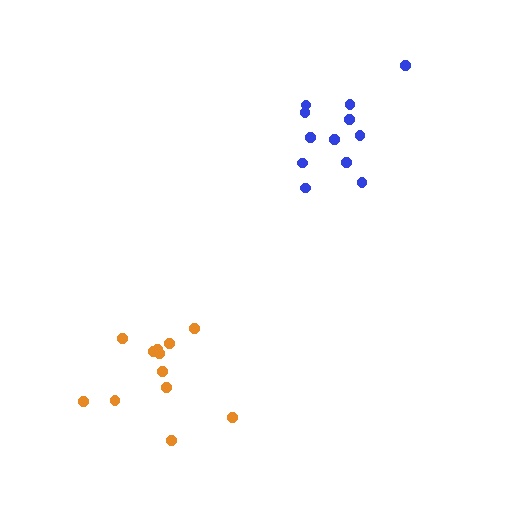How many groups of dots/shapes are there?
There are 2 groups.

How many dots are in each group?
Group 1: 12 dots, Group 2: 12 dots (24 total).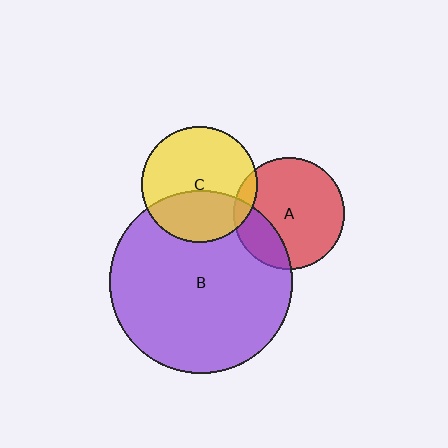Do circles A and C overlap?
Yes.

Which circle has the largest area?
Circle B (purple).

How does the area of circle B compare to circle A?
Approximately 2.7 times.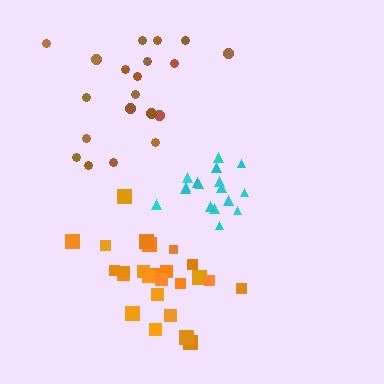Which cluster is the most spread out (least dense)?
Brown.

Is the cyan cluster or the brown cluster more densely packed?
Cyan.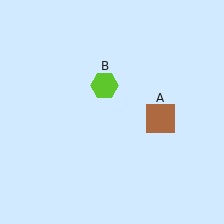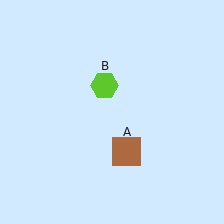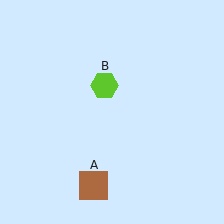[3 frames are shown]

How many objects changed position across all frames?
1 object changed position: brown square (object A).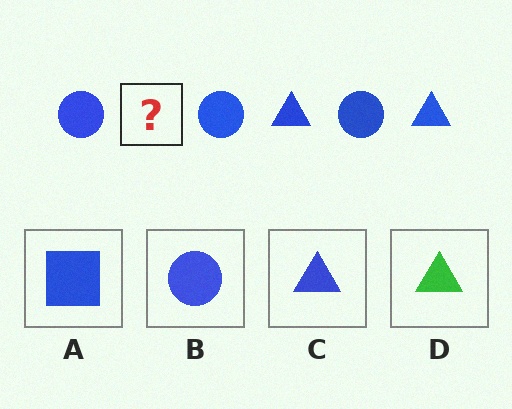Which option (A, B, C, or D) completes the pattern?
C.